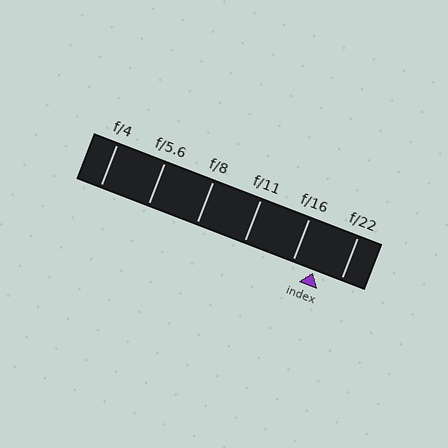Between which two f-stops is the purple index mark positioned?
The index mark is between f/16 and f/22.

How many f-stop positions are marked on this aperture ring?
There are 6 f-stop positions marked.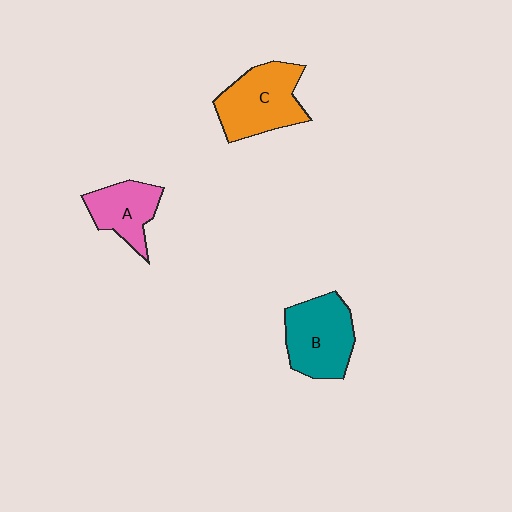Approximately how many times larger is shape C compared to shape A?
Approximately 1.5 times.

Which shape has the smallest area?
Shape A (pink).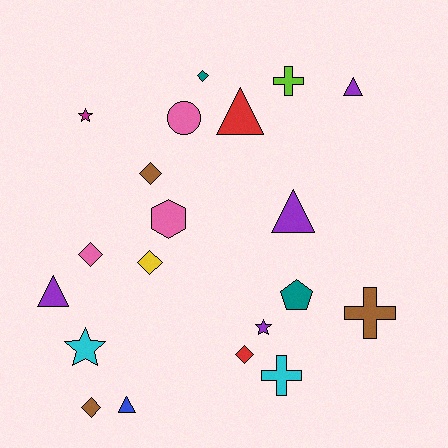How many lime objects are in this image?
There is 1 lime object.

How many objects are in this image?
There are 20 objects.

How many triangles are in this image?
There are 5 triangles.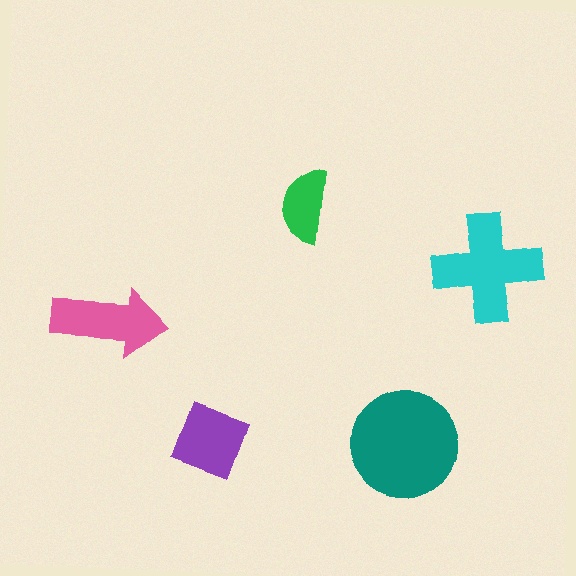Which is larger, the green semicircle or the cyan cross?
The cyan cross.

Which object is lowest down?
The purple diamond is bottommost.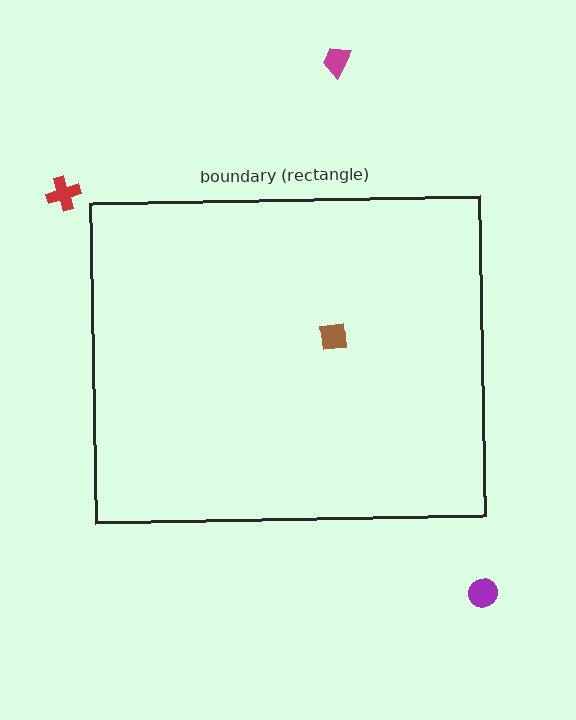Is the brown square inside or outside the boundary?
Inside.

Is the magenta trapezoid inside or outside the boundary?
Outside.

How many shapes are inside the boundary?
1 inside, 3 outside.